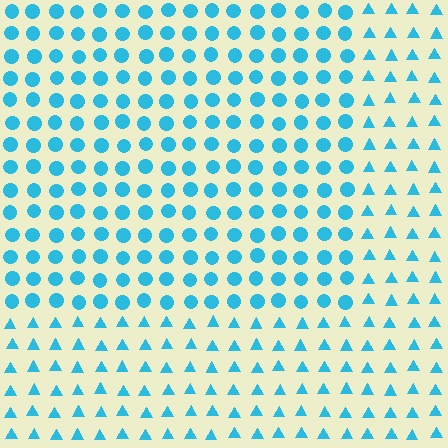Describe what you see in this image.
The image is filled with small cyan elements arranged in a uniform grid. A rectangle-shaped region contains circles, while the surrounding area contains triangles. The boundary is defined purely by the change in element shape.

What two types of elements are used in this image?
The image uses circles inside the rectangle region and triangles outside it.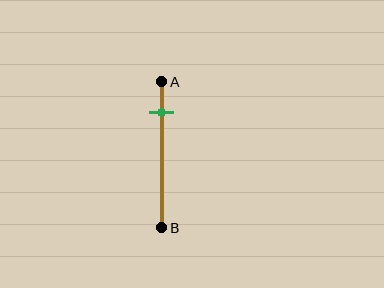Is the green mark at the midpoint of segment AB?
No, the mark is at about 20% from A, not at the 50% midpoint.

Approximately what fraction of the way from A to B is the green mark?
The green mark is approximately 20% of the way from A to B.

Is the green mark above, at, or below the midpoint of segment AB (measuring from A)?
The green mark is above the midpoint of segment AB.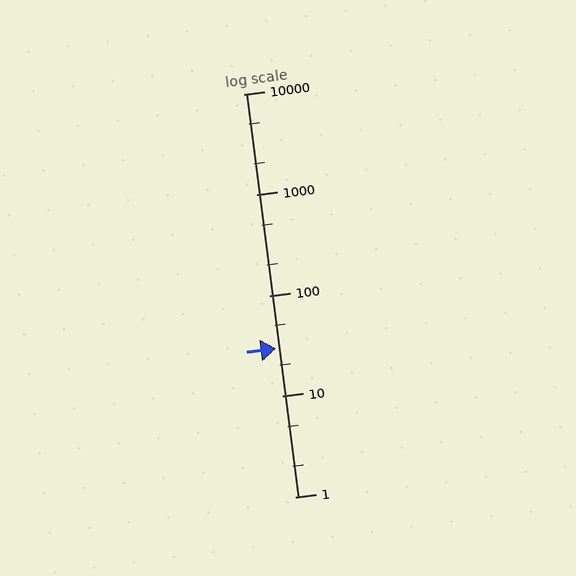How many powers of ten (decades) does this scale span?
The scale spans 4 decades, from 1 to 10000.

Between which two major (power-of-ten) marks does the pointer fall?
The pointer is between 10 and 100.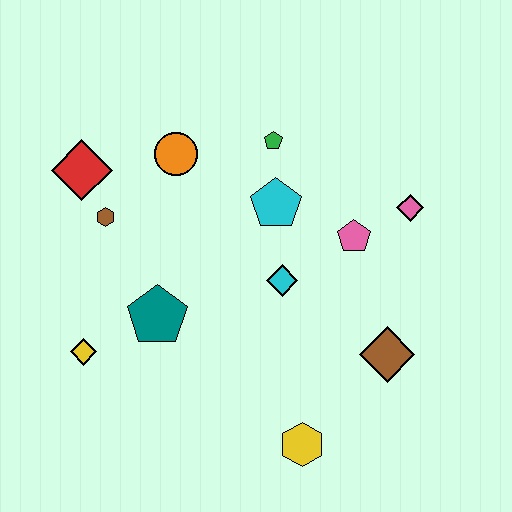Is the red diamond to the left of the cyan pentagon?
Yes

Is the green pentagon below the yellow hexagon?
No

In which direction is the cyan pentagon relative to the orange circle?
The cyan pentagon is to the right of the orange circle.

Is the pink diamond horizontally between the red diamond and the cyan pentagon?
No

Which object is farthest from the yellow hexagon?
The red diamond is farthest from the yellow hexagon.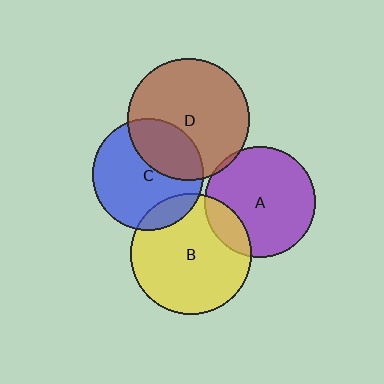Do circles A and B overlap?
Yes.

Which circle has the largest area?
Circle D (brown).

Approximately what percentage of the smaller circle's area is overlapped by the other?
Approximately 15%.